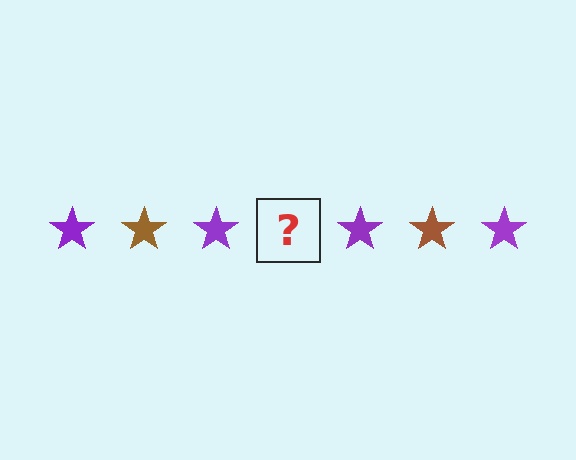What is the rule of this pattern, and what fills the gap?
The rule is that the pattern cycles through purple, brown stars. The gap should be filled with a brown star.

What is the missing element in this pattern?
The missing element is a brown star.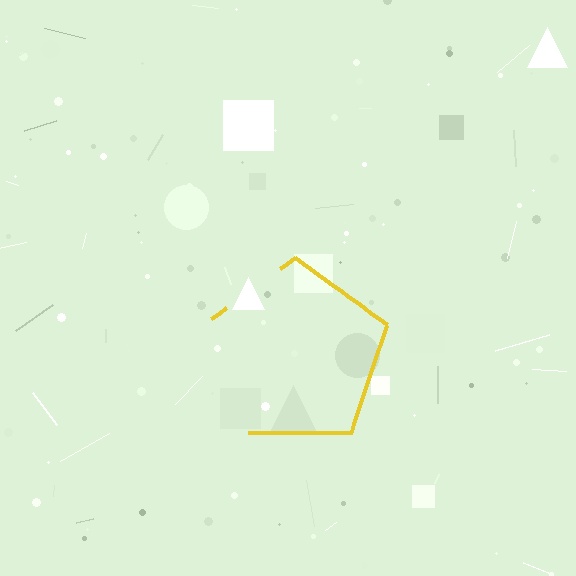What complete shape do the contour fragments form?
The contour fragments form a pentagon.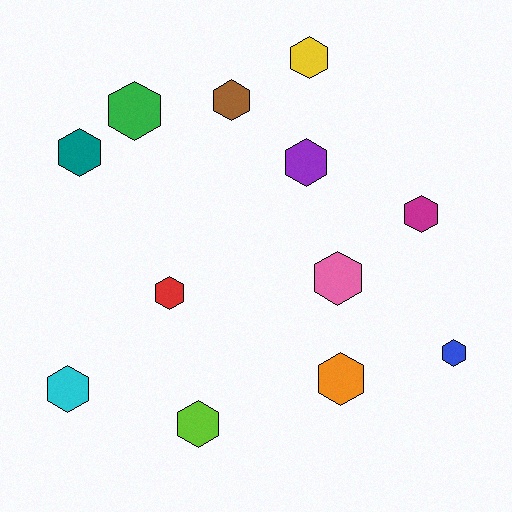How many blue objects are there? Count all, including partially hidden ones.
There is 1 blue object.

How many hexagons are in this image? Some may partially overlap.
There are 12 hexagons.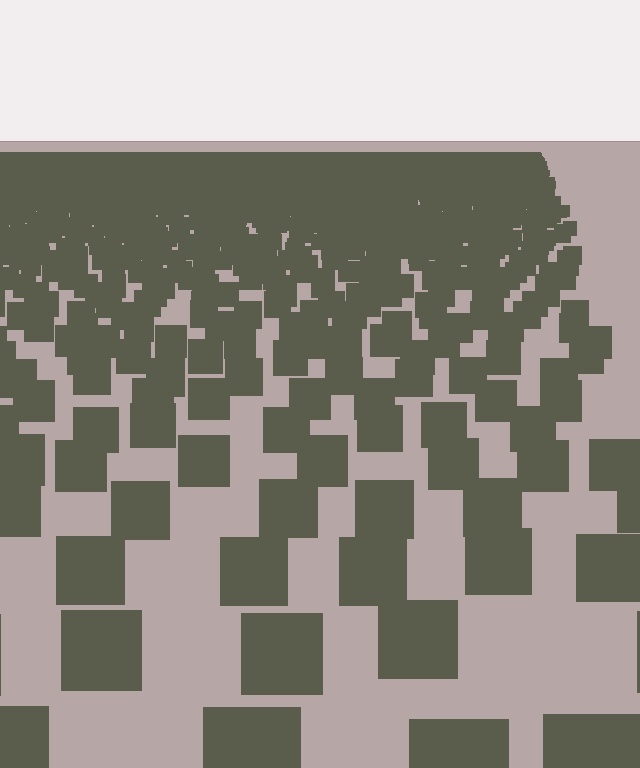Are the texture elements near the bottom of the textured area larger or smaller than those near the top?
Larger. Near the bottom, elements are closer to the viewer and appear at a bigger on-screen size.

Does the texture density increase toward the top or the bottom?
Density increases toward the top.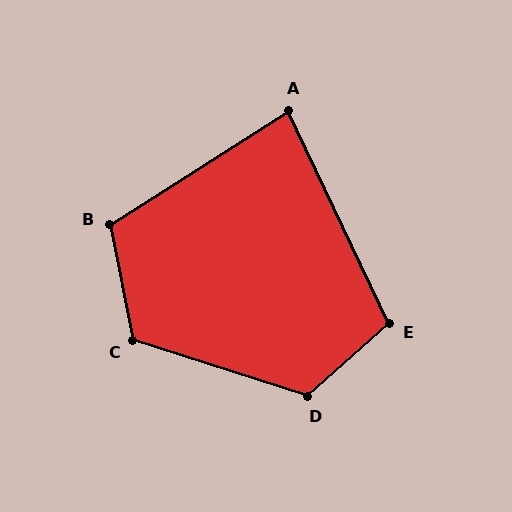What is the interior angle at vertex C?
Approximately 119 degrees (obtuse).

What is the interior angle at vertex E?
Approximately 106 degrees (obtuse).